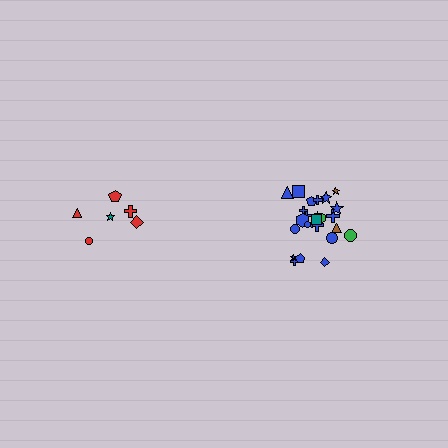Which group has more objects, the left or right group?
The right group.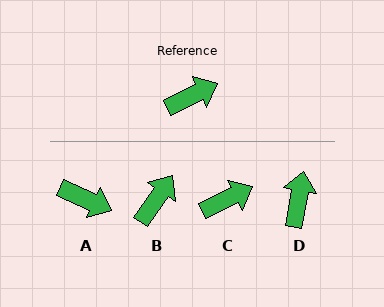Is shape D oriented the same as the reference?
No, it is off by about 54 degrees.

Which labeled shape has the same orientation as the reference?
C.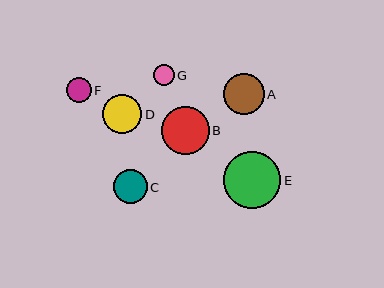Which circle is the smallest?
Circle G is the smallest with a size of approximately 21 pixels.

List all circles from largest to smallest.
From largest to smallest: E, B, A, D, C, F, G.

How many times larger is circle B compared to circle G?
Circle B is approximately 2.3 times the size of circle G.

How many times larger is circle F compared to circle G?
Circle F is approximately 1.2 times the size of circle G.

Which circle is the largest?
Circle E is the largest with a size of approximately 57 pixels.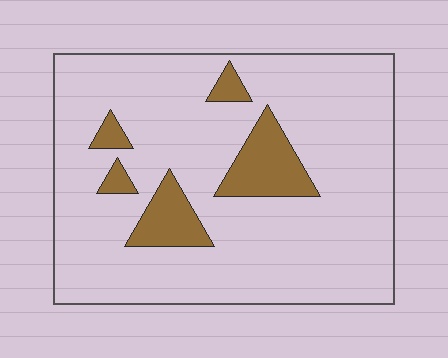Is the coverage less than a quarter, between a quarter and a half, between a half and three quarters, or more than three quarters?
Less than a quarter.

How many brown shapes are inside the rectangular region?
5.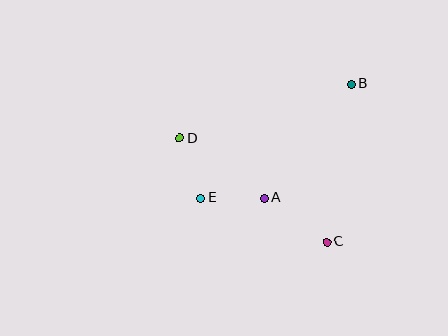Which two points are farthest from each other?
Points B and E are farthest from each other.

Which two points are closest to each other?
Points A and E are closest to each other.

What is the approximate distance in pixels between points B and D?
The distance between B and D is approximately 180 pixels.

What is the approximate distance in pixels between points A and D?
The distance between A and D is approximately 103 pixels.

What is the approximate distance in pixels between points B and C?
The distance between B and C is approximately 160 pixels.